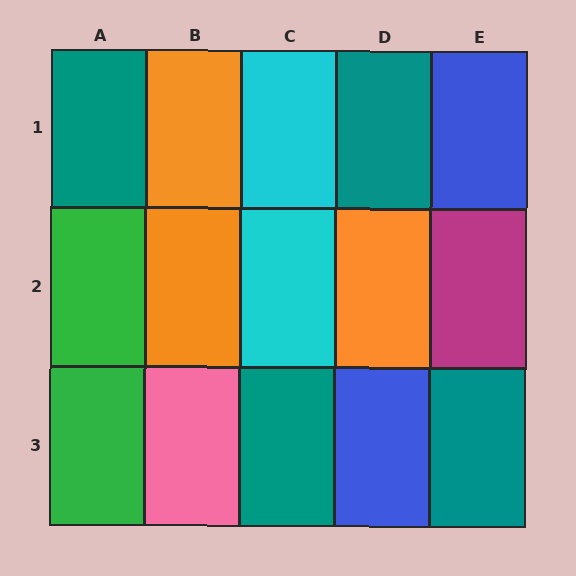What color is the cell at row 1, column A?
Teal.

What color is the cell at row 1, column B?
Orange.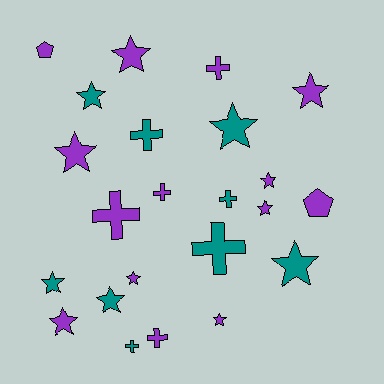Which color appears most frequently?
Purple, with 14 objects.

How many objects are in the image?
There are 23 objects.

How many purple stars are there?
There are 8 purple stars.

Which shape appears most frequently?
Star, with 13 objects.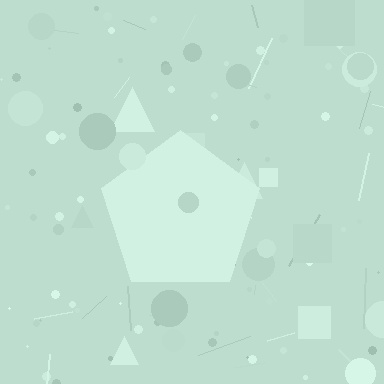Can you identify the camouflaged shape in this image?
The camouflaged shape is a pentagon.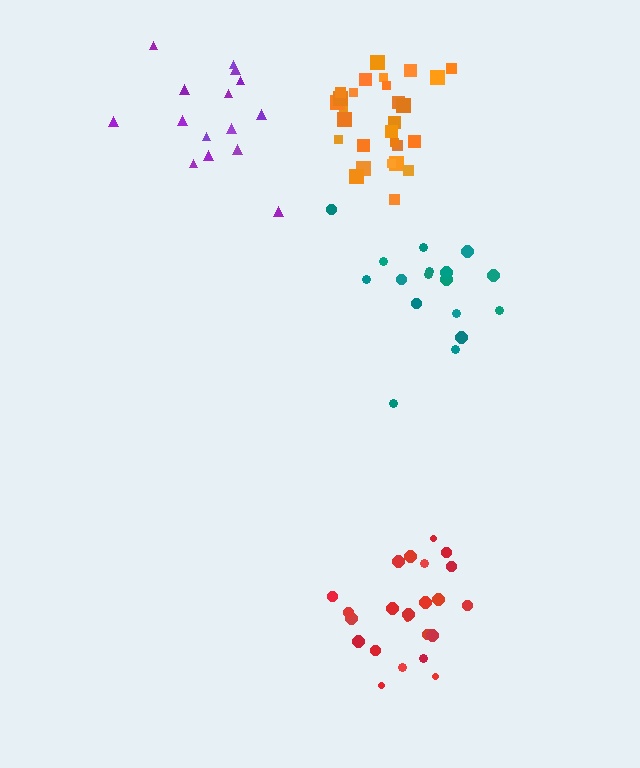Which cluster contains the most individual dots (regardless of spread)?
Orange (28).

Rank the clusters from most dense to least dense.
orange, purple, teal, red.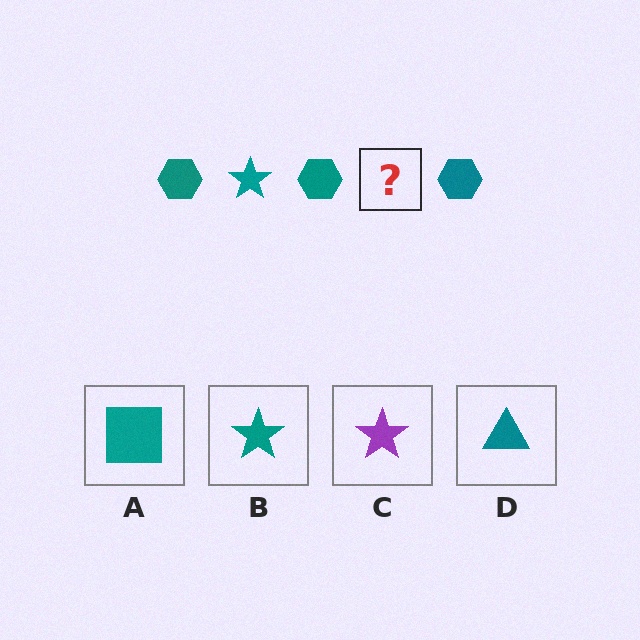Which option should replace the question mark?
Option B.